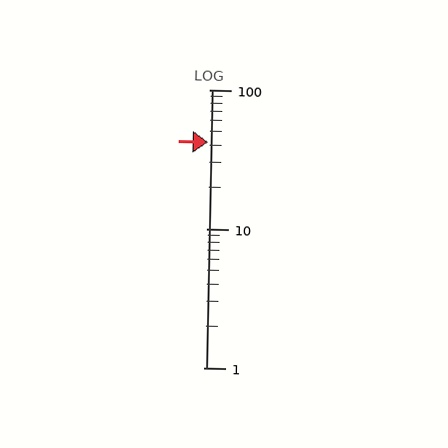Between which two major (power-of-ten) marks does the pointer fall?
The pointer is between 10 and 100.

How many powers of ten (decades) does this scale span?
The scale spans 2 decades, from 1 to 100.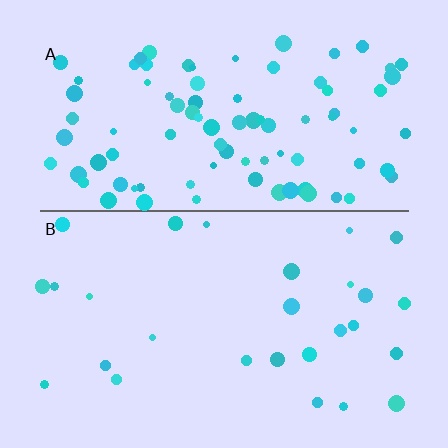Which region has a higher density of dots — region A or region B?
A (the top).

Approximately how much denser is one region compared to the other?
Approximately 3.2× — region A over region B.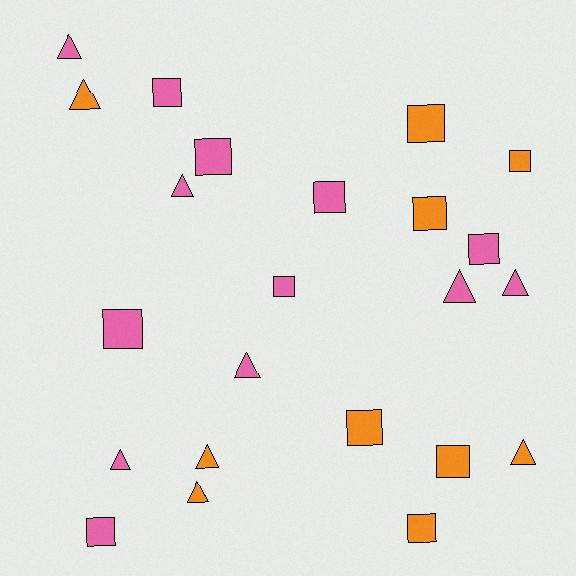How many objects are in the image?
There are 23 objects.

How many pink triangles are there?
There are 6 pink triangles.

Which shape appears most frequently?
Square, with 13 objects.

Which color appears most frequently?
Pink, with 13 objects.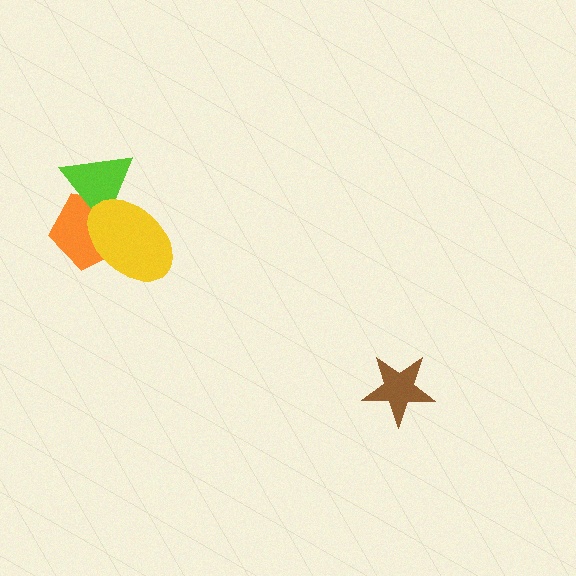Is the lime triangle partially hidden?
Yes, it is partially covered by another shape.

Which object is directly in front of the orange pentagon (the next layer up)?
The lime triangle is directly in front of the orange pentagon.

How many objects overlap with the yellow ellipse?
2 objects overlap with the yellow ellipse.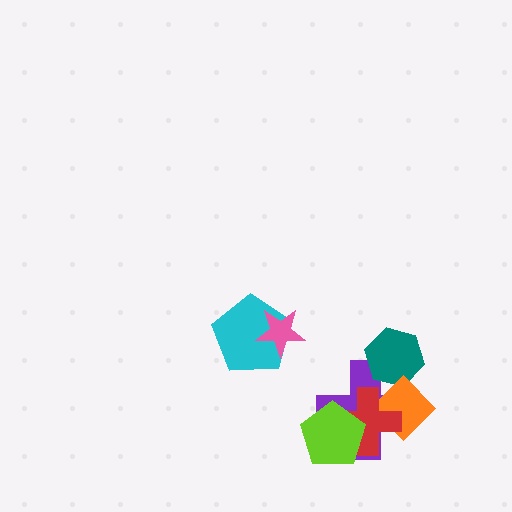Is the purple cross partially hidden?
Yes, it is partially covered by another shape.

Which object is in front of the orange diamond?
The red cross is in front of the orange diamond.